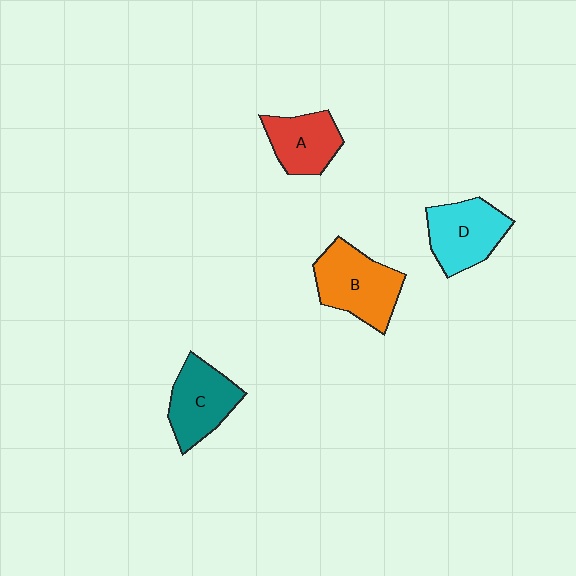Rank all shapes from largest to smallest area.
From largest to smallest: B (orange), D (cyan), C (teal), A (red).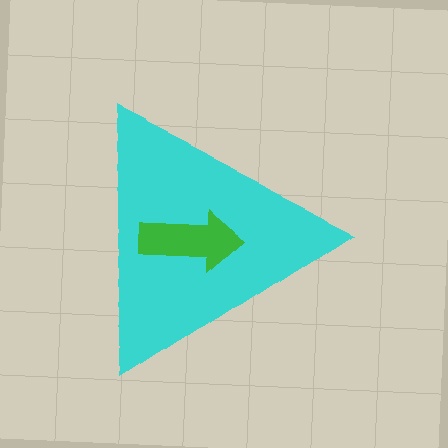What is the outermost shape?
The cyan triangle.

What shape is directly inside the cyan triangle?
The green arrow.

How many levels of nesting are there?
2.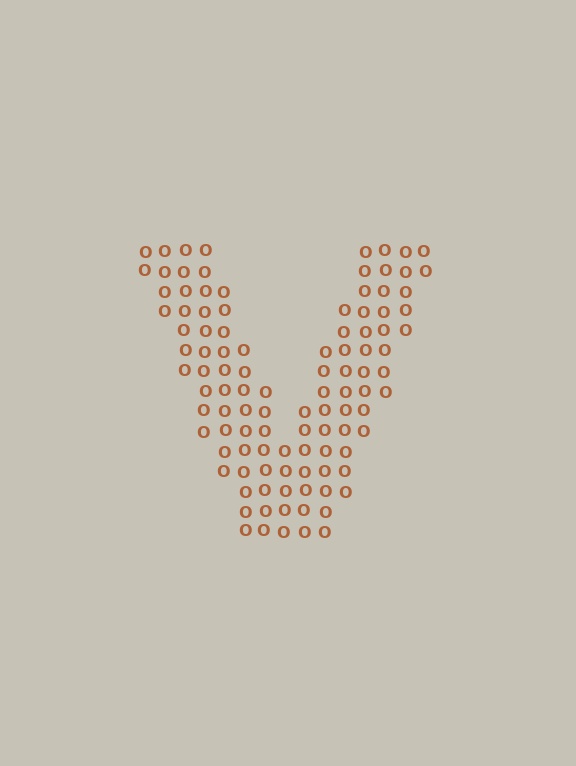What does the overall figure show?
The overall figure shows the letter V.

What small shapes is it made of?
It is made of small letter O's.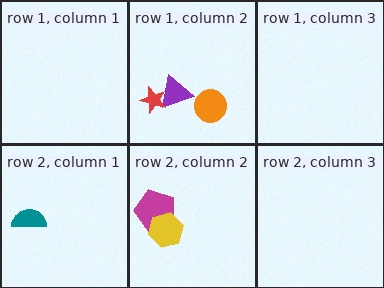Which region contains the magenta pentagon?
The row 2, column 2 region.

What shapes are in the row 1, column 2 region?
The purple triangle, the red star, the orange circle.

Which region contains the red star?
The row 1, column 2 region.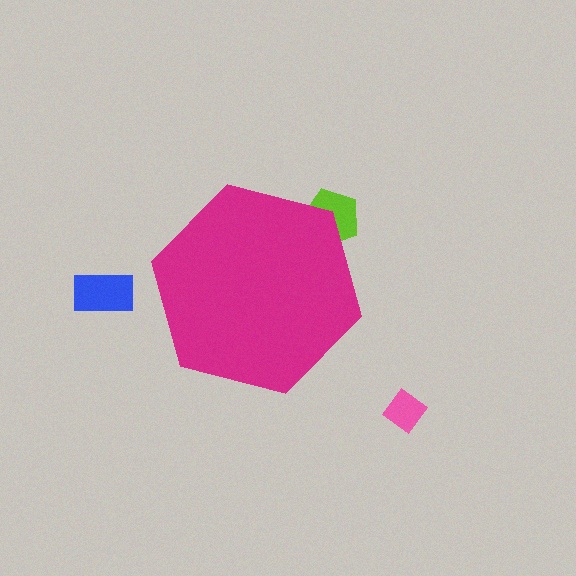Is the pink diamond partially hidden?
No, the pink diamond is fully visible.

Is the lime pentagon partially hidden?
Yes, the lime pentagon is partially hidden behind the magenta hexagon.